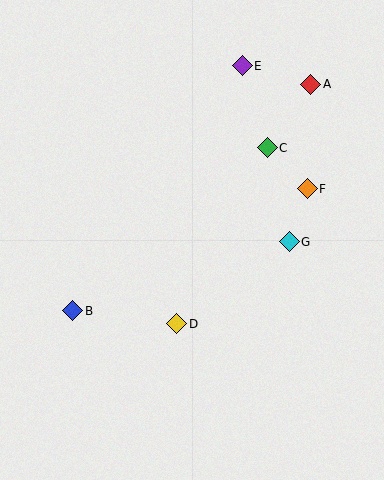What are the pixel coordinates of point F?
Point F is at (307, 189).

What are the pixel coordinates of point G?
Point G is at (289, 242).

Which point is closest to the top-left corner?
Point E is closest to the top-left corner.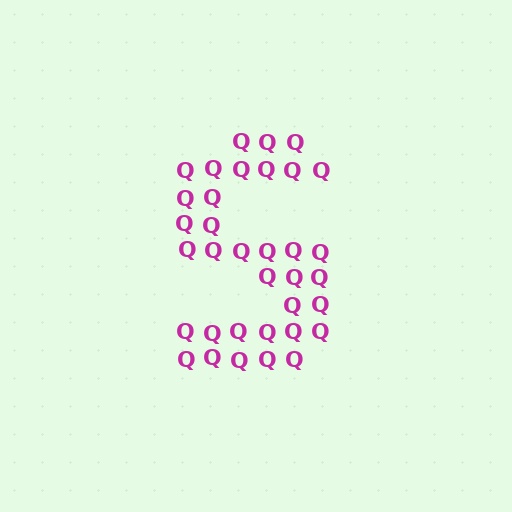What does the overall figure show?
The overall figure shows the letter S.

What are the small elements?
The small elements are letter Q's.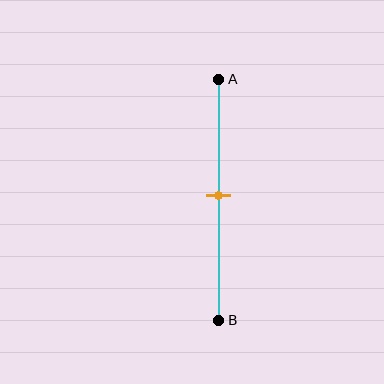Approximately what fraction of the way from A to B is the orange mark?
The orange mark is approximately 50% of the way from A to B.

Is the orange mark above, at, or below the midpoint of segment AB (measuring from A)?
The orange mark is approximately at the midpoint of segment AB.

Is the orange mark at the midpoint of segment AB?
Yes, the mark is approximately at the midpoint.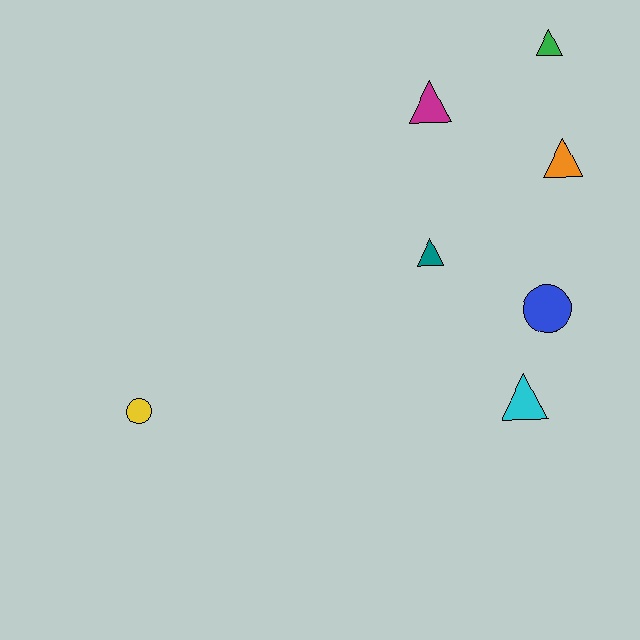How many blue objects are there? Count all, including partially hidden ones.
There is 1 blue object.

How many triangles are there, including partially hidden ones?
There are 5 triangles.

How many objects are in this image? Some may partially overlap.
There are 7 objects.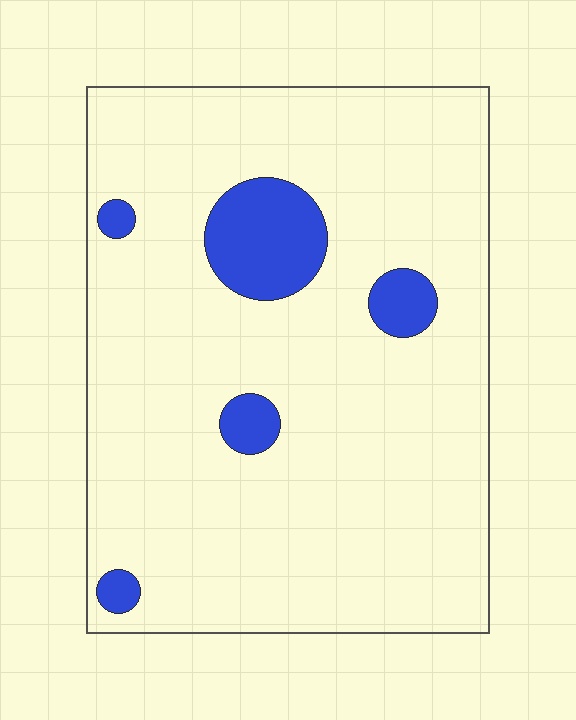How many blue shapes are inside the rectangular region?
5.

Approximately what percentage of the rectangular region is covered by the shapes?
Approximately 10%.